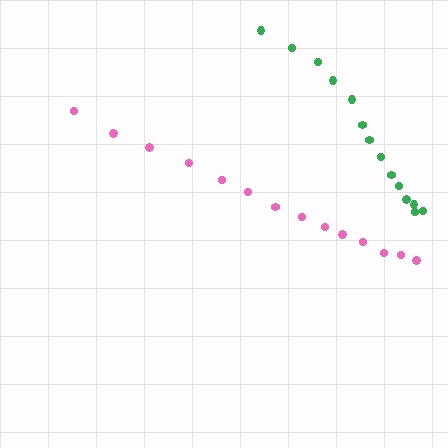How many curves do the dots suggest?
There are 2 distinct paths.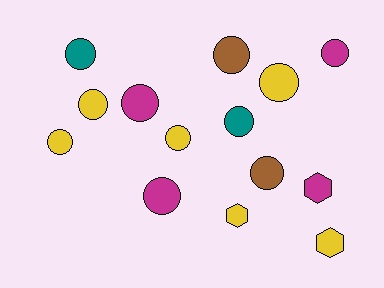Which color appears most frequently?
Yellow, with 6 objects.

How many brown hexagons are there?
There are no brown hexagons.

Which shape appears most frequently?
Circle, with 11 objects.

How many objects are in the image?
There are 14 objects.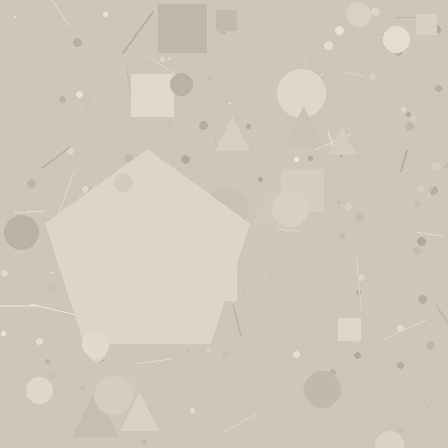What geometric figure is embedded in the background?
A pentagon is embedded in the background.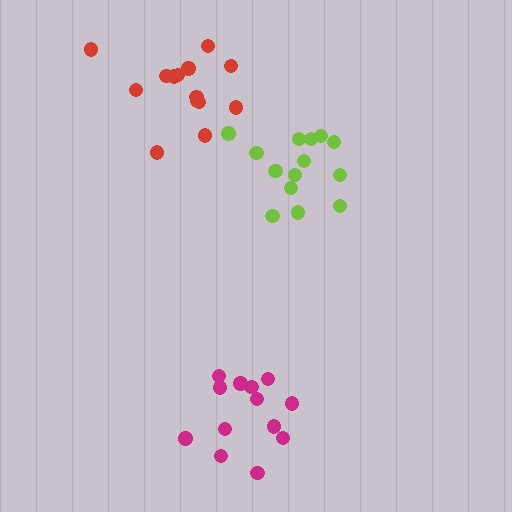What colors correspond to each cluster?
The clusters are colored: lime, red, magenta.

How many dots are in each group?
Group 1: 14 dots, Group 2: 14 dots, Group 3: 13 dots (41 total).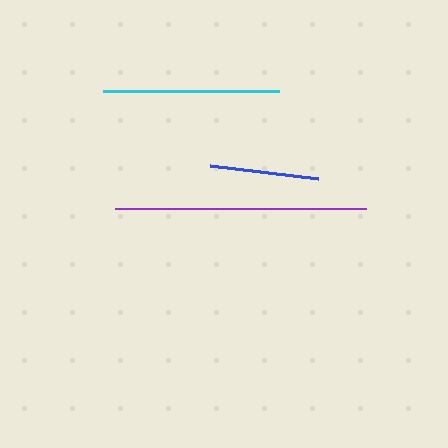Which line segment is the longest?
The purple line is the longest at approximately 251 pixels.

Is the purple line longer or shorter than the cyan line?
The purple line is longer than the cyan line.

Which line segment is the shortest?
The blue line is the shortest at approximately 109 pixels.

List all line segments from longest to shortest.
From longest to shortest: purple, cyan, blue.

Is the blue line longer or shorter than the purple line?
The purple line is longer than the blue line.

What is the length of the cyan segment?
The cyan segment is approximately 176 pixels long.